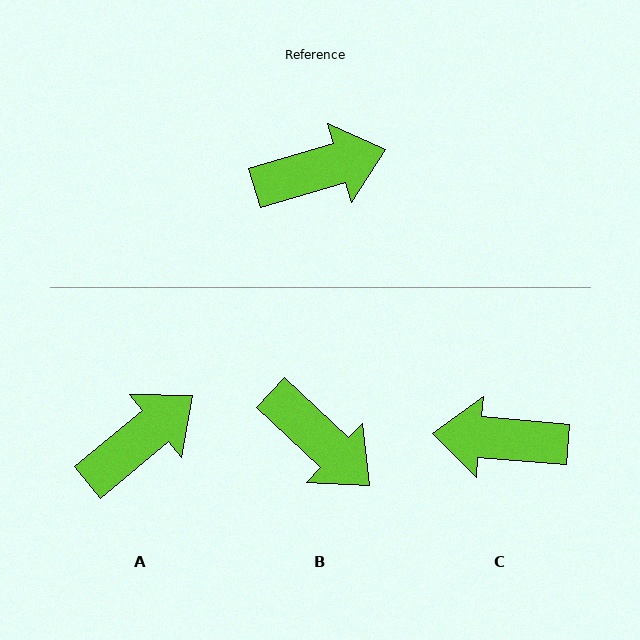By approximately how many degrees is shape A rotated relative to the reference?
Approximately 23 degrees counter-clockwise.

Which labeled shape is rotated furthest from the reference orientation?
C, about 158 degrees away.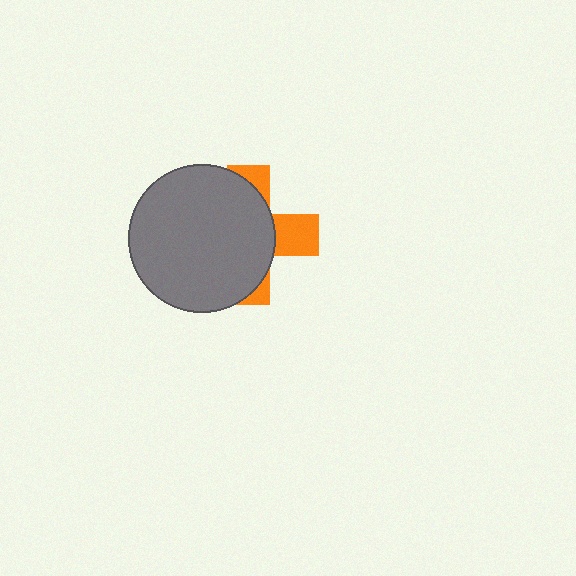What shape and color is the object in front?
The object in front is a gray circle.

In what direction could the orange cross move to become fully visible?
The orange cross could move right. That would shift it out from behind the gray circle entirely.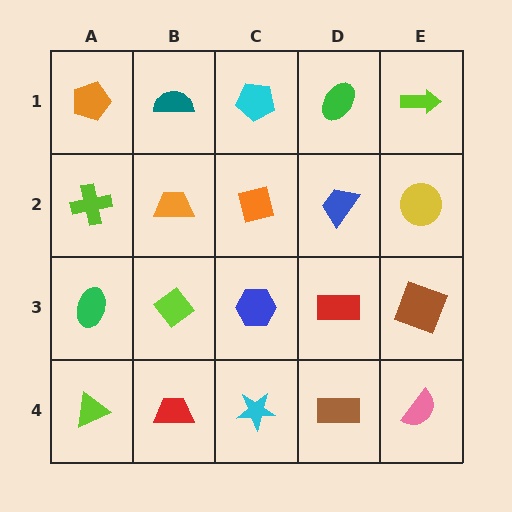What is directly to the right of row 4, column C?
A brown rectangle.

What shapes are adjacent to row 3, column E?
A yellow circle (row 2, column E), a pink semicircle (row 4, column E), a red rectangle (row 3, column D).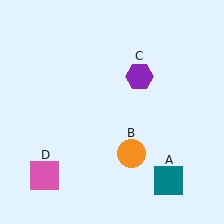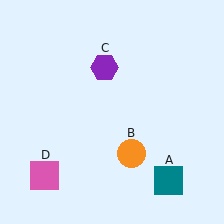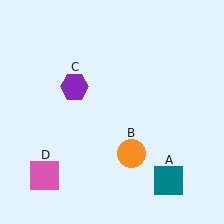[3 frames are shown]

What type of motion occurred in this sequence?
The purple hexagon (object C) rotated counterclockwise around the center of the scene.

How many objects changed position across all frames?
1 object changed position: purple hexagon (object C).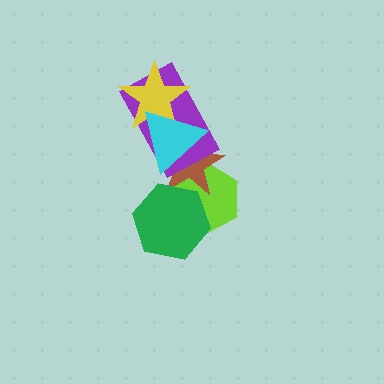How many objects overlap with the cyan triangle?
3 objects overlap with the cyan triangle.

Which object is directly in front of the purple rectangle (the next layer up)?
The yellow star is directly in front of the purple rectangle.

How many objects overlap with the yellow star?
2 objects overlap with the yellow star.